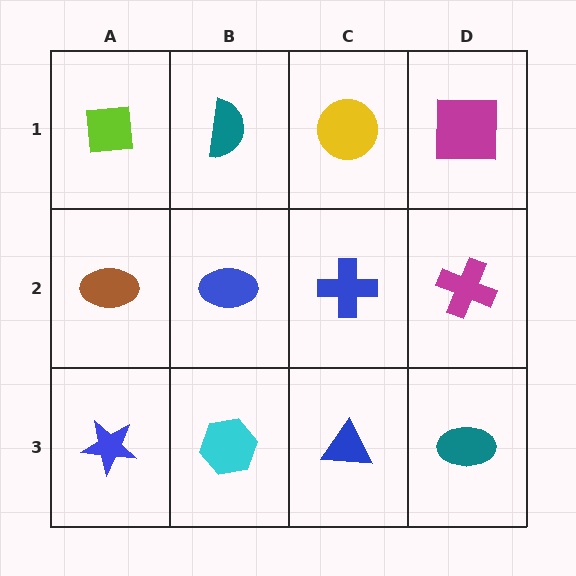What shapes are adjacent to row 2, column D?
A magenta square (row 1, column D), a teal ellipse (row 3, column D), a blue cross (row 2, column C).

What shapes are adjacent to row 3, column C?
A blue cross (row 2, column C), a cyan hexagon (row 3, column B), a teal ellipse (row 3, column D).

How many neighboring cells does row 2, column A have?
3.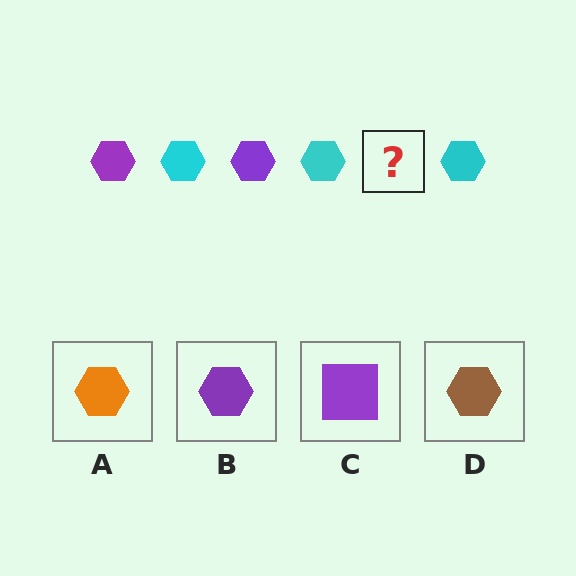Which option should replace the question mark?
Option B.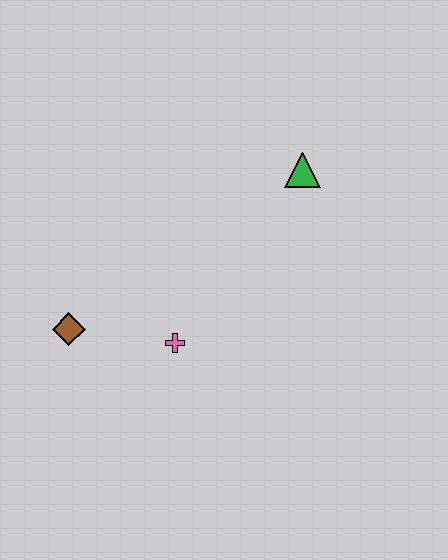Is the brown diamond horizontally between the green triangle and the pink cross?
No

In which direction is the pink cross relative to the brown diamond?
The pink cross is to the right of the brown diamond.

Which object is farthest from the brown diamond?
The green triangle is farthest from the brown diamond.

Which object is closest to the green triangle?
The pink cross is closest to the green triangle.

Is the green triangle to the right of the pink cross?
Yes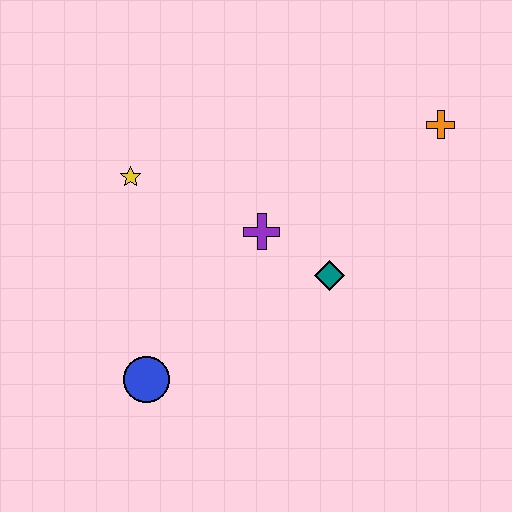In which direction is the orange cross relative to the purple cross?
The orange cross is to the right of the purple cross.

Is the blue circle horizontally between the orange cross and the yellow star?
Yes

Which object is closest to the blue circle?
The purple cross is closest to the blue circle.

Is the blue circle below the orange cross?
Yes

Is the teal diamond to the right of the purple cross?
Yes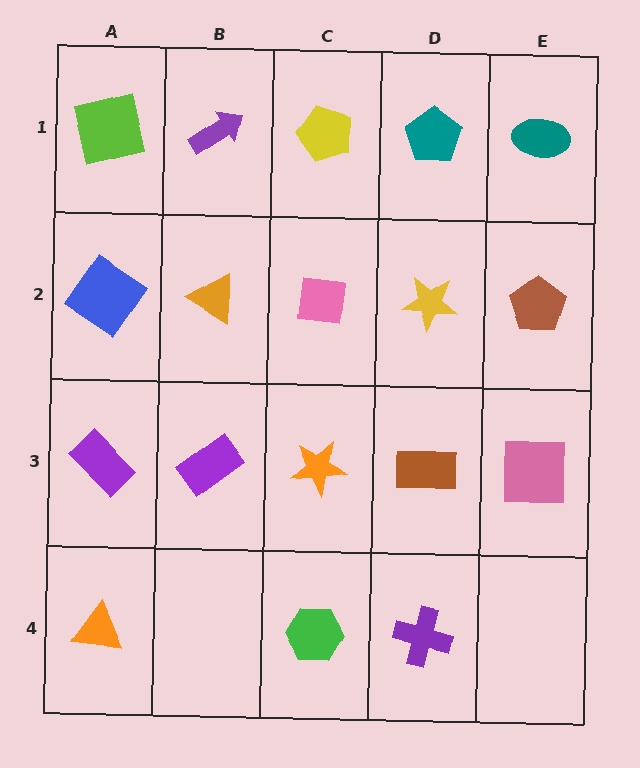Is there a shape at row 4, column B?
No, that cell is empty.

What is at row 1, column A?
A lime square.